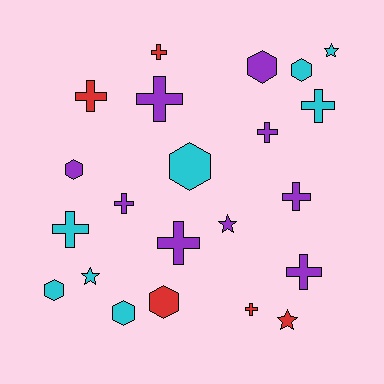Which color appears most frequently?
Purple, with 9 objects.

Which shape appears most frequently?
Cross, with 11 objects.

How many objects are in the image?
There are 22 objects.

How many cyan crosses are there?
There are 2 cyan crosses.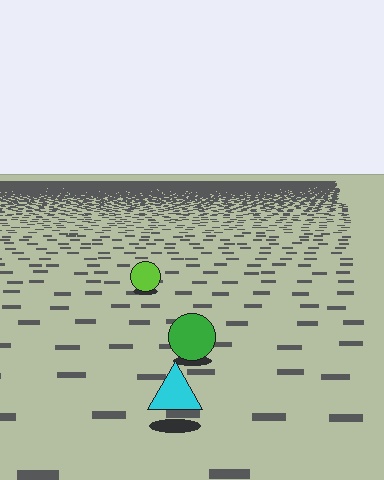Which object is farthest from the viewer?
The lime circle is farthest from the viewer. It appears smaller and the ground texture around it is denser.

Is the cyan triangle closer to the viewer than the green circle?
Yes. The cyan triangle is closer — you can tell from the texture gradient: the ground texture is coarser near it.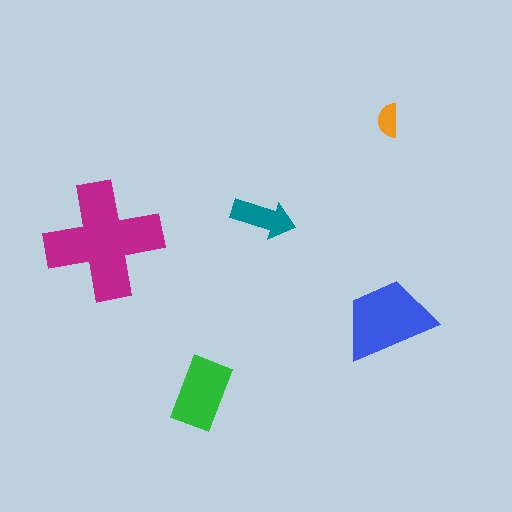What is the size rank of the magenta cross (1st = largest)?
1st.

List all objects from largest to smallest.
The magenta cross, the blue trapezoid, the green rectangle, the teal arrow, the orange semicircle.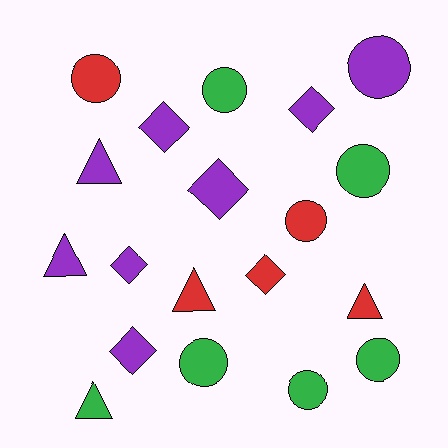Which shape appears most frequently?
Circle, with 8 objects.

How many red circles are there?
There are 2 red circles.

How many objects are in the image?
There are 19 objects.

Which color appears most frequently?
Purple, with 8 objects.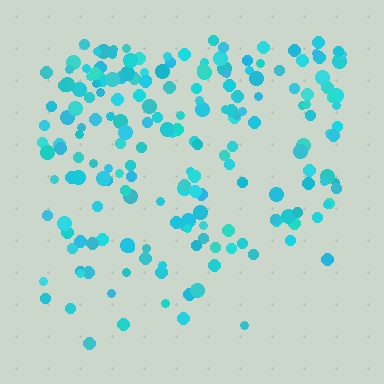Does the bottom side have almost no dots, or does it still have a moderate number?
Still a moderate number, just noticeably fewer than the top.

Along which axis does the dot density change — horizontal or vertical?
Vertical.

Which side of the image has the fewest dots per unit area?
The bottom.